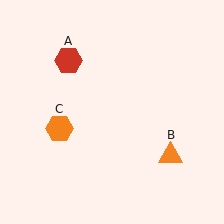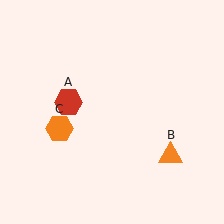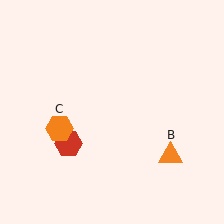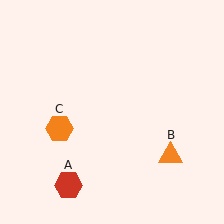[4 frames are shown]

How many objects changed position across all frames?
1 object changed position: red hexagon (object A).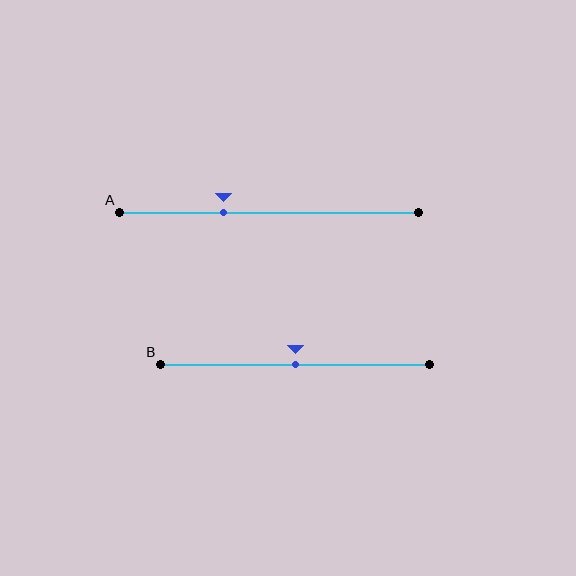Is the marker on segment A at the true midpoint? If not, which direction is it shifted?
No, the marker on segment A is shifted to the left by about 15% of the segment length.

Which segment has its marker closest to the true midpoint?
Segment B has its marker closest to the true midpoint.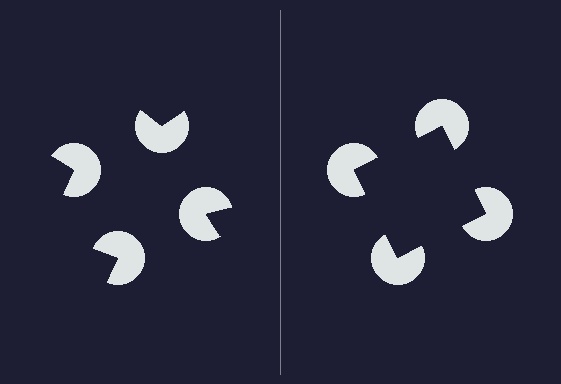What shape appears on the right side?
An illusory square.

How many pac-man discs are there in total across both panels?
8 — 4 on each side.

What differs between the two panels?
The pac-man discs are positioned identically on both sides; only the wedge orientations differ. On the right they align to a square; on the left they are misaligned.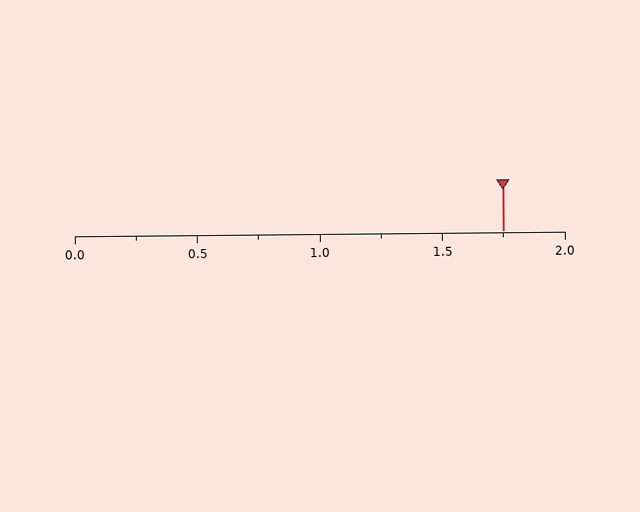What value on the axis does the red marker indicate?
The marker indicates approximately 1.75.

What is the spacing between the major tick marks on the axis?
The major ticks are spaced 0.5 apart.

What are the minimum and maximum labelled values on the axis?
The axis runs from 0.0 to 2.0.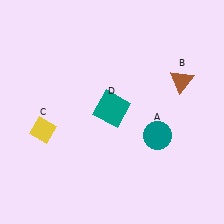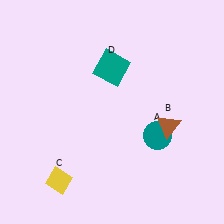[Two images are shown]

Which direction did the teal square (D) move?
The teal square (D) moved up.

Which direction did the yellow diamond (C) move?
The yellow diamond (C) moved down.